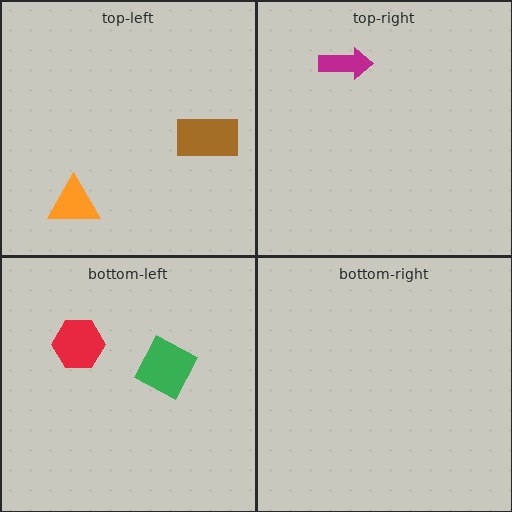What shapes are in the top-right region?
The magenta arrow.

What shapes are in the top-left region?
The orange triangle, the brown rectangle.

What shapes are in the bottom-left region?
The green diamond, the red hexagon.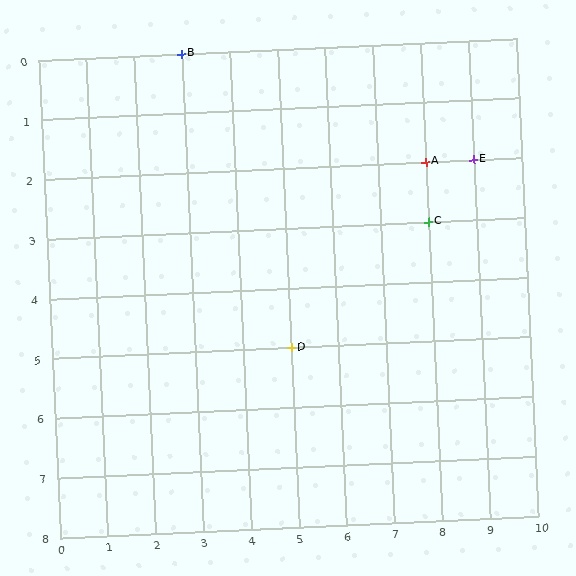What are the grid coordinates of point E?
Point E is at grid coordinates (9, 2).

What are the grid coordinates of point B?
Point B is at grid coordinates (3, 0).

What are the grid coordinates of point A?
Point A is at grid coordinates (8, 2).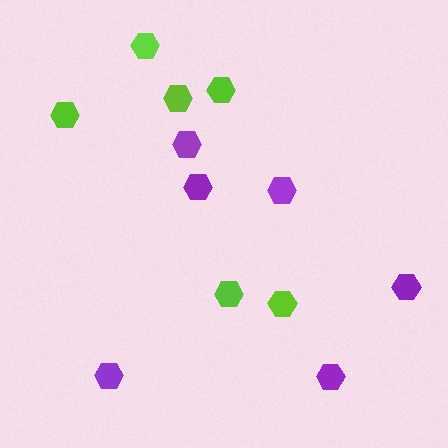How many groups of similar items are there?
There are 2 groups: one group of lime hexagons (6) and one group of purple hexagons (6).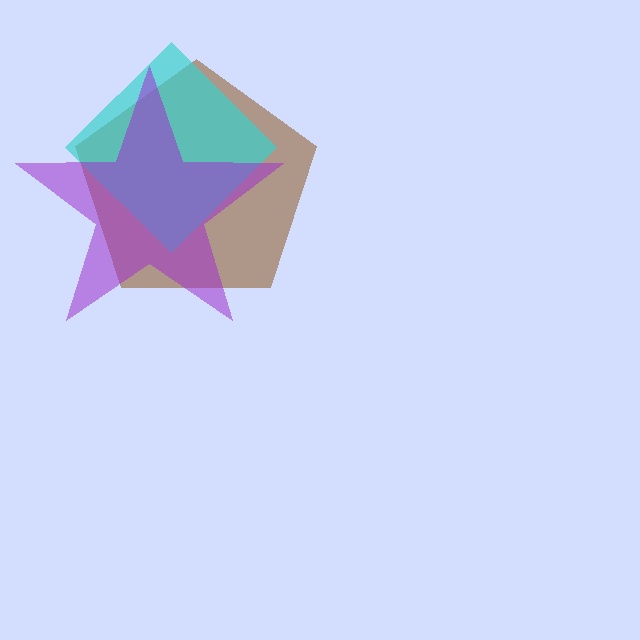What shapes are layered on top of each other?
The layered shapes are: a brown pentagon, a cyan diamond, a purple star.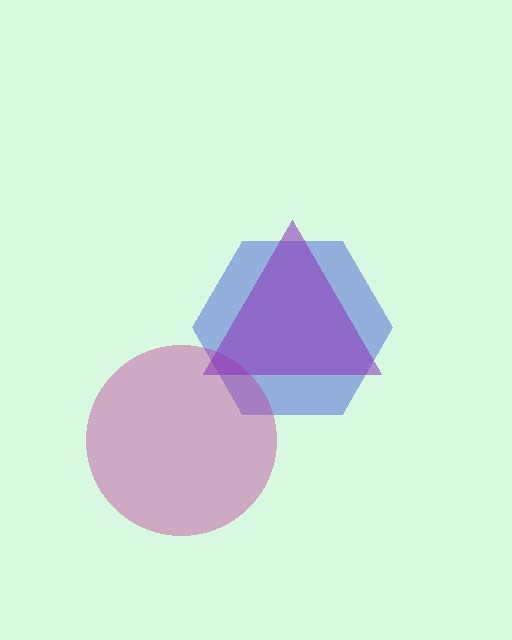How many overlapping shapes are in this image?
There are 3 overlapping shapes in the image.